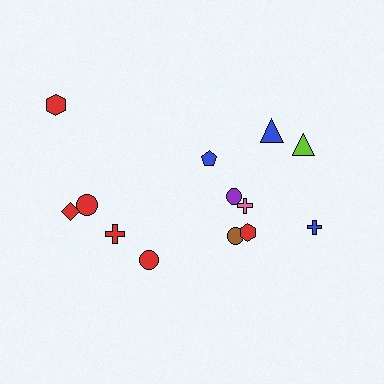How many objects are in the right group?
There are 8 objects.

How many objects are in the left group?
There are 5 objects.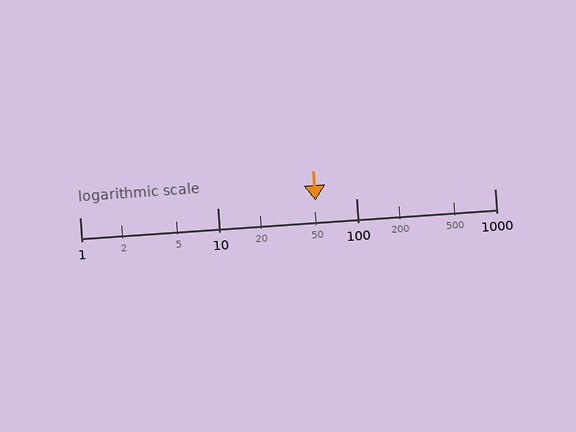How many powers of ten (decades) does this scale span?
The scale spans 3 decades, from 1 to 1000.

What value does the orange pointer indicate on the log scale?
The pointer indicates approximately 51.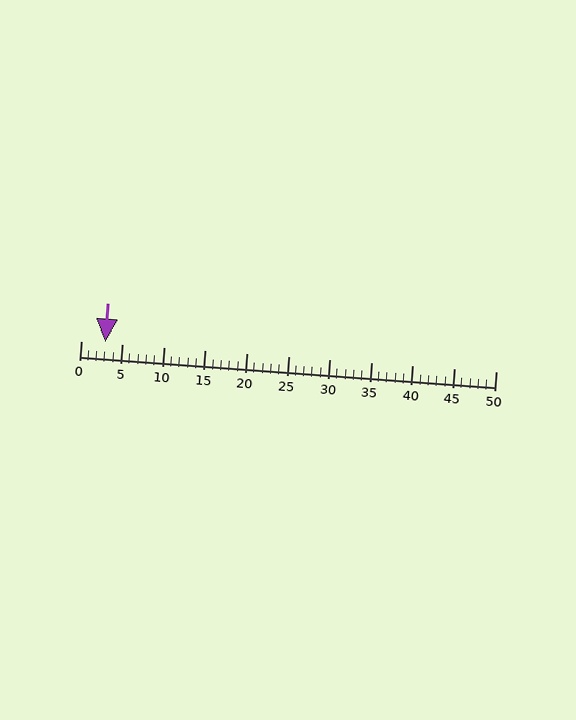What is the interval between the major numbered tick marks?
The major tick marks are spaced 5 units apart.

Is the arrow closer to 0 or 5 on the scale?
The arrow is closer to 5.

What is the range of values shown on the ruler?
The ruler shows values from 0 to 50.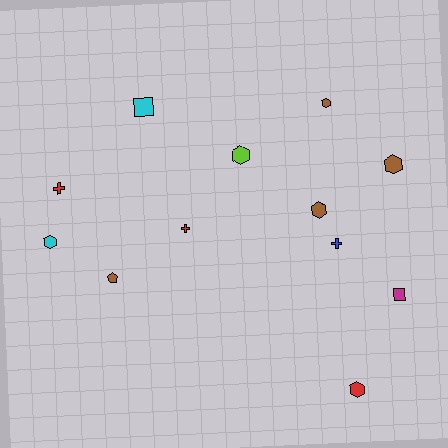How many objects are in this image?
There are 12 objects.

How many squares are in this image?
There are 2 squares.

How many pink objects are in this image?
There are no pink objects.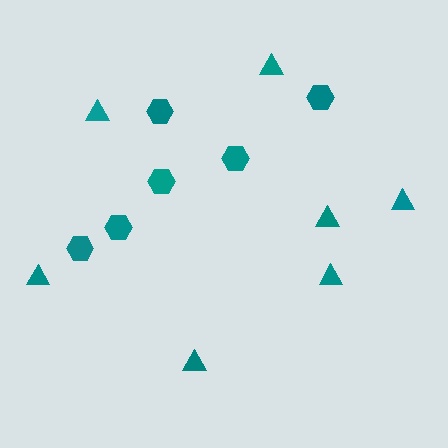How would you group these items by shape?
There are 2 groups: one group of hexagons (6) and one group of triangles (7).